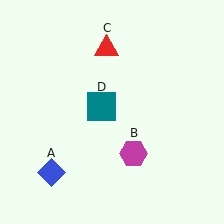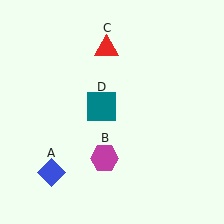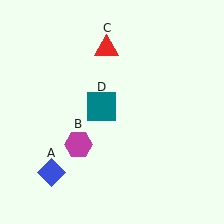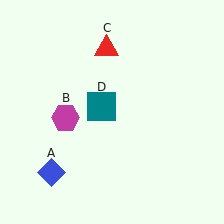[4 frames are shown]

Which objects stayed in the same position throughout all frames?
Blue diamond (object A) and red triangle (object C) and teal square (object D) remained stationary.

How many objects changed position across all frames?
1 object changed position: magenta hexagon (object B).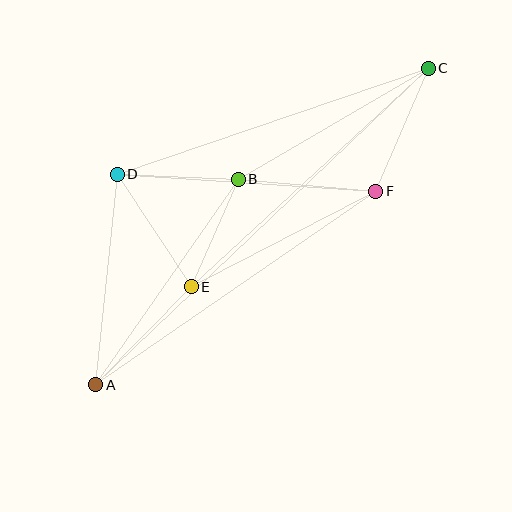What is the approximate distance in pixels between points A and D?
The distance between A and D is approximately 211 pixels.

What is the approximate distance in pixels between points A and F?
The distance between A and F is approximately 341 pixels.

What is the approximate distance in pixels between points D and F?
The distance between D and F is approximately 259 pixels.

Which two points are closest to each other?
Points B and E are closest to each other.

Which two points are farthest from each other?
Points A and C are farthest from each other.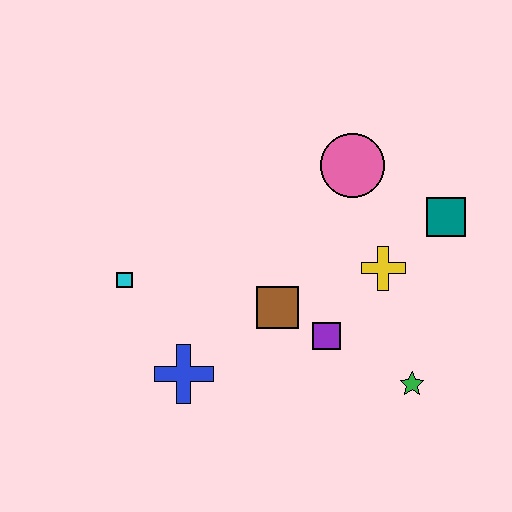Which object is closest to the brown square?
The purple square is closest to the brown square.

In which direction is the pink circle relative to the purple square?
The pink circle is above the purple square.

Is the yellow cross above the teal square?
No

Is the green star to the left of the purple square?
No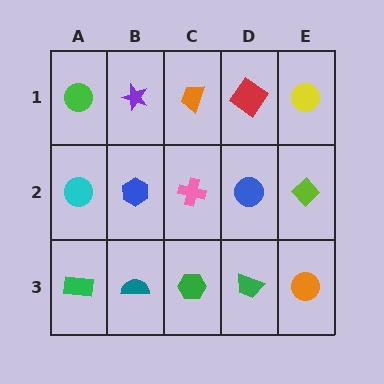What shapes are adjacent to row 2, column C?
An orange trapezoid (row 1, column C), a green hexagon (row 3, column C), a blue hexagon (row 2, column B), a blue circle (row 2, column D).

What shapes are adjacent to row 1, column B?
A blue hexagon (row 2, column B), a green circle (row 1, column A), an orange trapezoid (row 1, column C).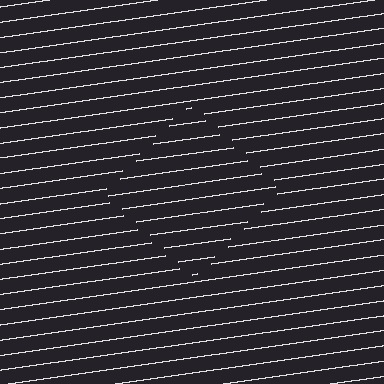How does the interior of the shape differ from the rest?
The interior of the shape contains the same grating, shifted by half a period — the contour is defined by the phase discontinuity where line-ends from the inner and outer gratings abut.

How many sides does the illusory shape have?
4 sides — the line-ends trace a square.